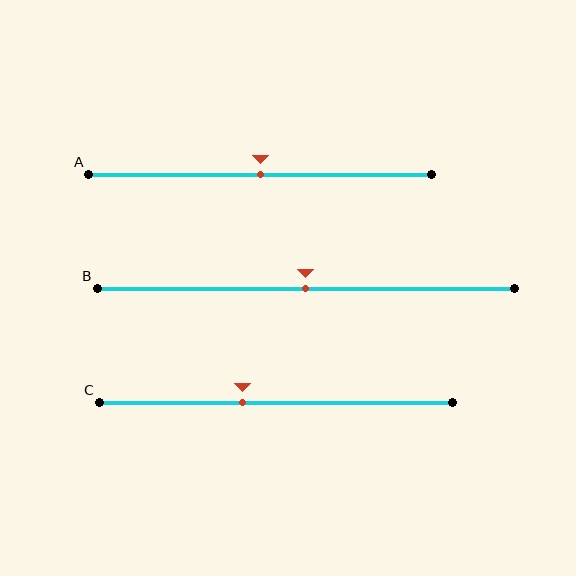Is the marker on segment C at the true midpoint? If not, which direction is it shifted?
No, the marker on segment C is shifted to the left by about 10% of the segment length.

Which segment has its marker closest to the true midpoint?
Segment A has its marker closest to the true midpoint.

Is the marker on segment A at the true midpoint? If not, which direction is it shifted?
Yes, the marker on segment A is at the true midpoint.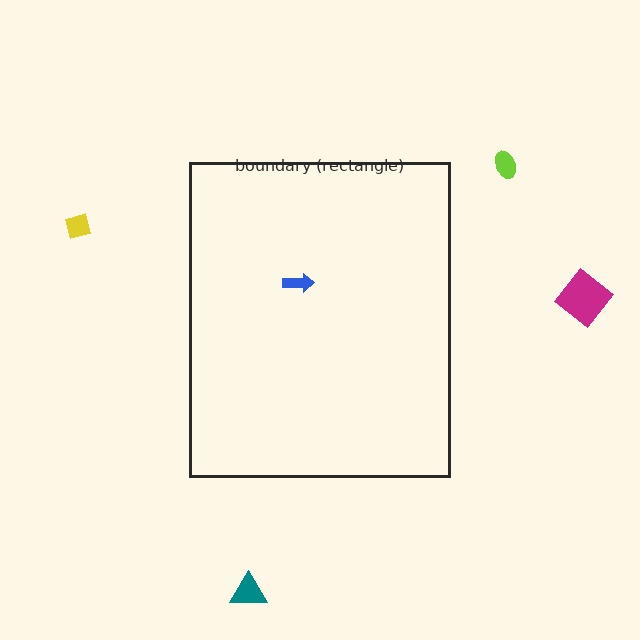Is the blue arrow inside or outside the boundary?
Inside.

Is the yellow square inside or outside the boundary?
Outside.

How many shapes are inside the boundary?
1 inside, 4 outside.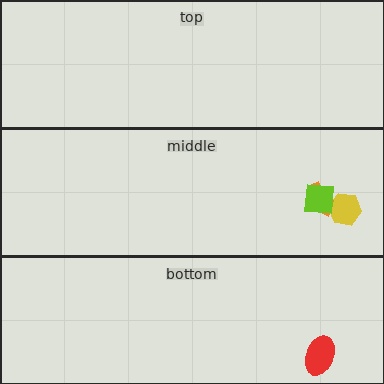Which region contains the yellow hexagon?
The middle region.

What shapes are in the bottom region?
The red ellipse.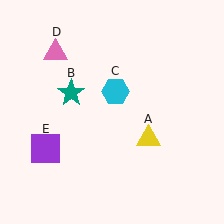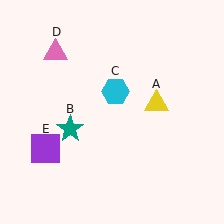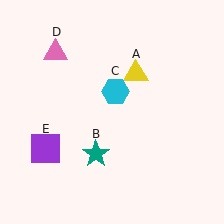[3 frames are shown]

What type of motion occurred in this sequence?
The yellow triangle (object A), teal star (object B) rotated counterclockwise around the center of the scene.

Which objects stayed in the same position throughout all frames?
Cyan hexagon (object C) and pink triangle (object D) and purple square (object E) remained stationary.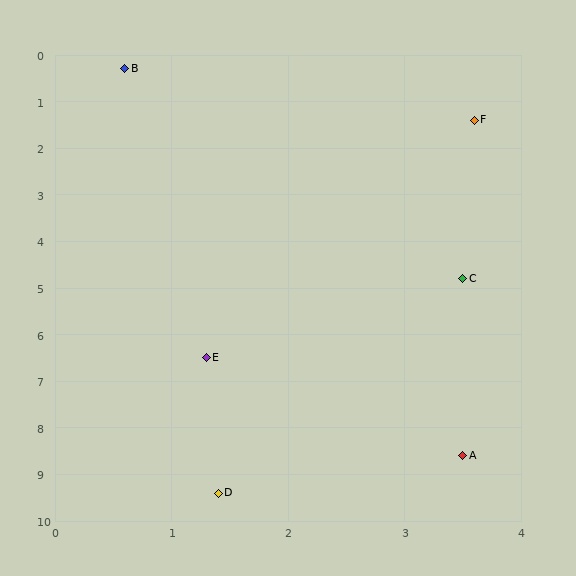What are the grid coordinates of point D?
Point D is at approximately (1.4, 9.4).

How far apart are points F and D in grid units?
Points F and D are about 8.3 grid units apart.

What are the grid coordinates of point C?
Point C is at approximately (3.5, 4.8).